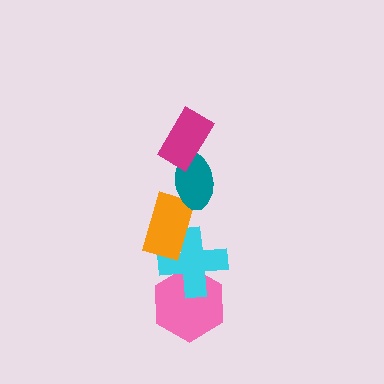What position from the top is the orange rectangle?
The orange rectangle is 3rd from the top.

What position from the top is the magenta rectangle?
The magenta rectangle is 1st from the top.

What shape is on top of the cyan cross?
The orange rectangle is on top of the cyan cross.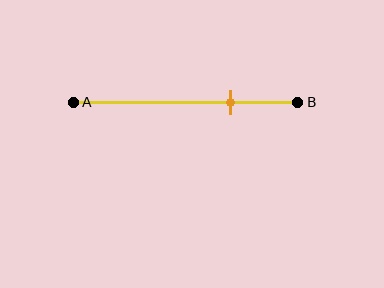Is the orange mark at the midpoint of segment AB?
No, the mark is at about 70% from A, not at the 50% midpoint.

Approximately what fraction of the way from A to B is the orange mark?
The orange mark is approximately 70% of the way from A to B.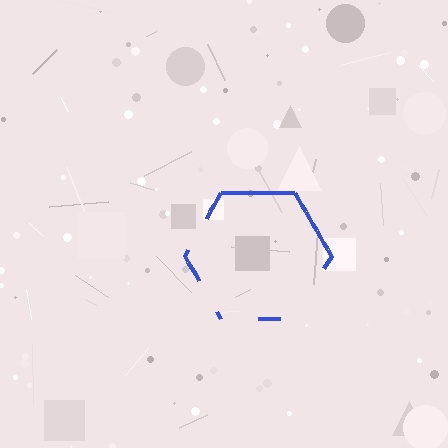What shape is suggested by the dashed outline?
The dashed outline suggests a hexagon.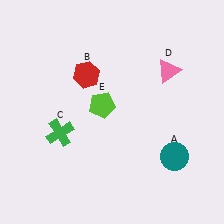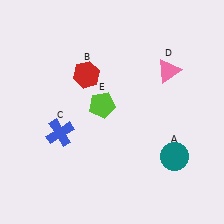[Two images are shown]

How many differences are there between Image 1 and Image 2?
There is 1 difference between the two images.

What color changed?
The cross (C) changed from green in Image 1 to blue in Image 2.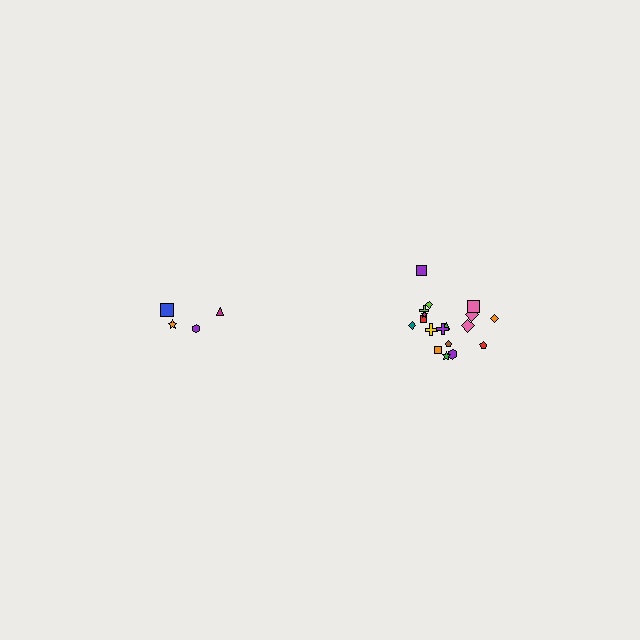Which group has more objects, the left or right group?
The right group.